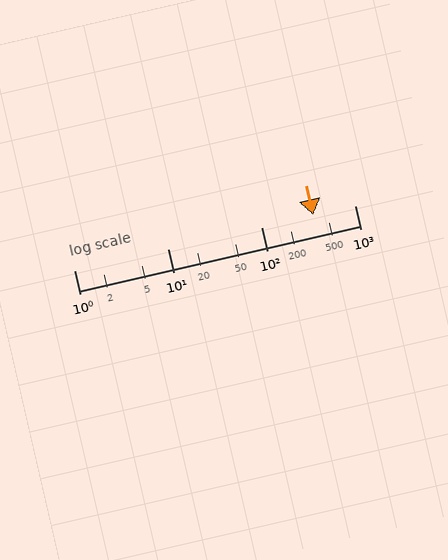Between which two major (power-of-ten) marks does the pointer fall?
The pointer is between 100 and 1000.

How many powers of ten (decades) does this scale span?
The scale spans 3 decades, from 1 to 1000.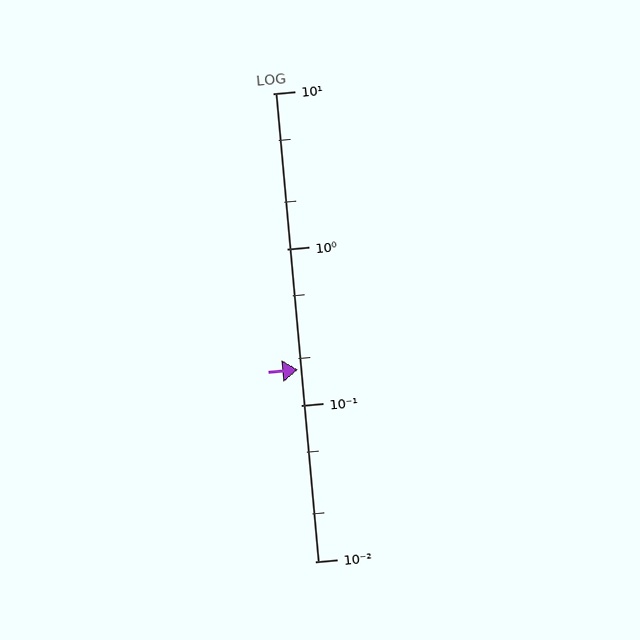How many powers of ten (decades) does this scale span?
The scale spans 3 decades, from 0.01 to 10.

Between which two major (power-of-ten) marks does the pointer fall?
The pointer is between 0.1 and 1.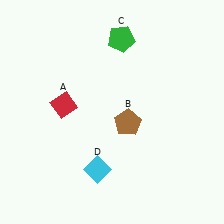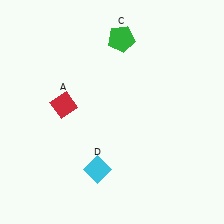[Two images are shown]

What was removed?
The brown pentagon (B) was removed in Image 2.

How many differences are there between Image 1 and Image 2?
There is 1 difference between the two images.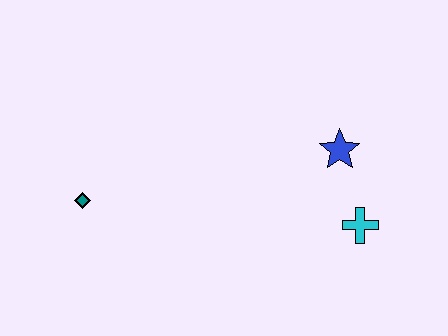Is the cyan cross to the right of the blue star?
Yes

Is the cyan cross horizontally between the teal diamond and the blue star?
No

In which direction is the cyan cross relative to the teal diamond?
The cyan cross is to the right of the teal diamond.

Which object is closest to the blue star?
The cyan cross is closest to the blue star.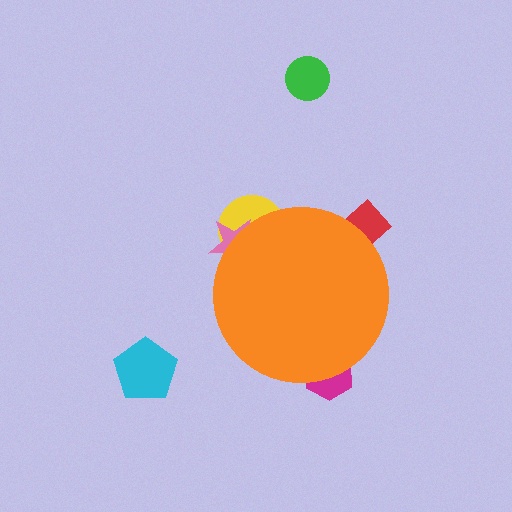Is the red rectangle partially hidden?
Yes, the red rectangle is partially hidden behind the orange circle.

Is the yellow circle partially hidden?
Yes, the yellow circle is partially hidden behind the orange circle.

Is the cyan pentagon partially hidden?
No, the cyan pentagon is fully visible.